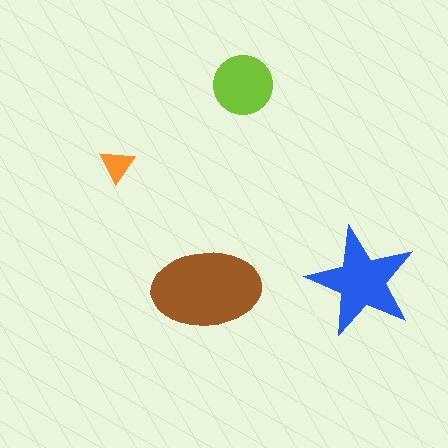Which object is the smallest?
The orange triangle.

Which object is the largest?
The brown ellipse.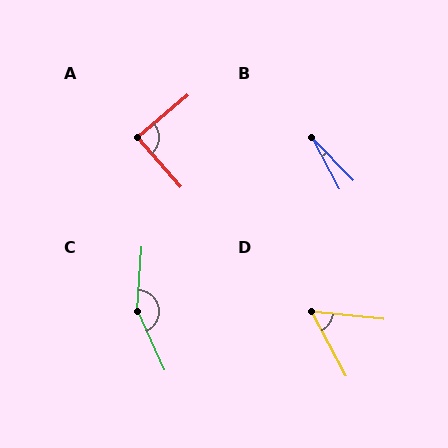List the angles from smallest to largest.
B (16°), D (56°), A (88°), C (152°).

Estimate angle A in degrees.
Approximately 88 degrees.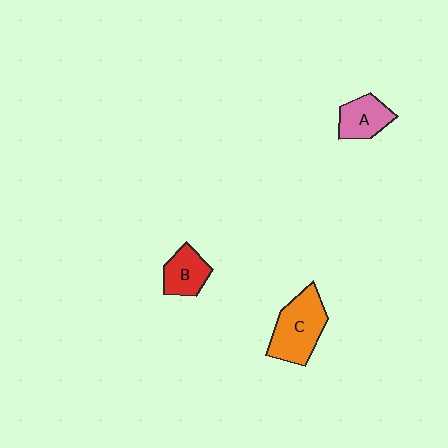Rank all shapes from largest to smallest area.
From largest to smallest: C (orange), A (pink), B (red).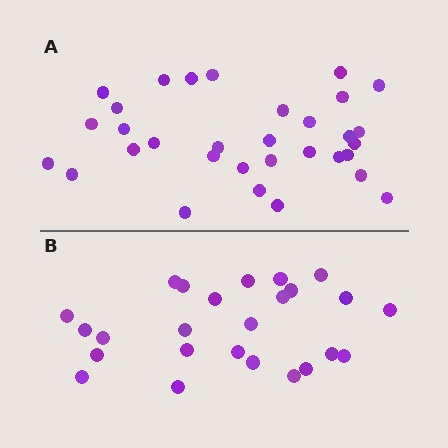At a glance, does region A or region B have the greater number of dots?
Region A (the top region) has more dots.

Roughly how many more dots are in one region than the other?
Region A has roughly 8 or so more dots than region B.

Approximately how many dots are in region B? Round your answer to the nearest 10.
About 20 dots. (The exact count is 25, which rounds to 20.)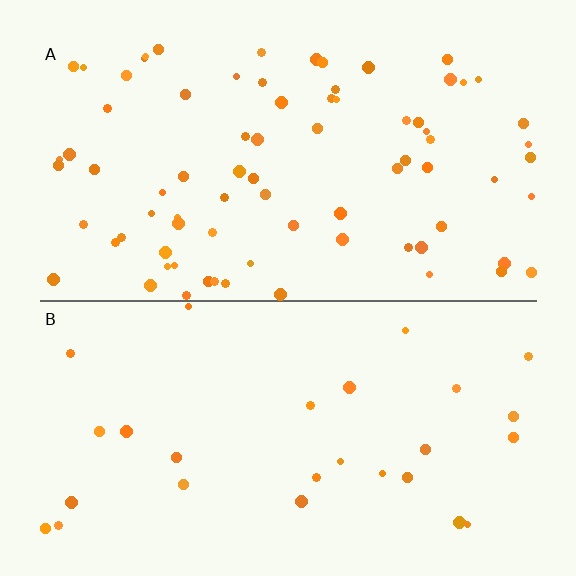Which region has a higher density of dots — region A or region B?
A (the top).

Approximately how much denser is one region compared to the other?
Approximately 2.8× — region A over region B.